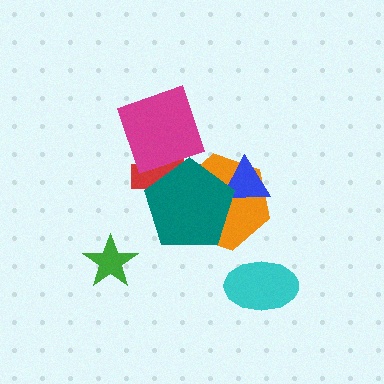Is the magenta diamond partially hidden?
Yes, it is partially covered by another shape.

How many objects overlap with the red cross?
3 objects overlap with the red cross.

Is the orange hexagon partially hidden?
Yes, it is partially covered by another shape.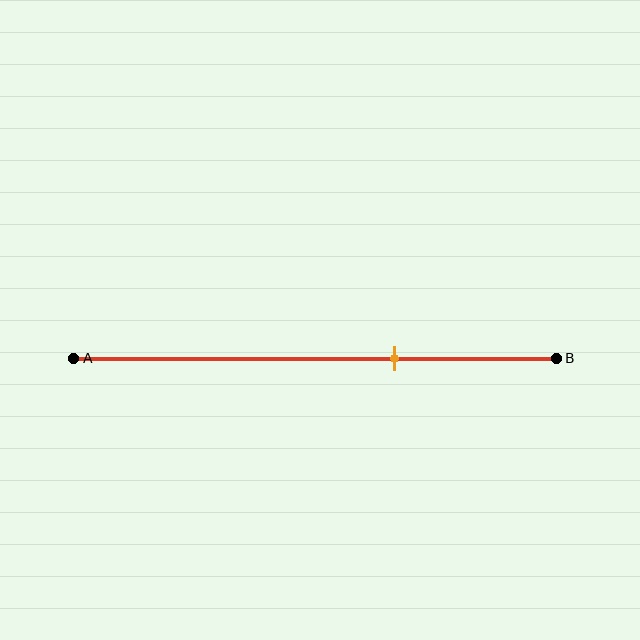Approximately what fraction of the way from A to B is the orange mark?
The orange mark is approximately 65% of the way from A to B.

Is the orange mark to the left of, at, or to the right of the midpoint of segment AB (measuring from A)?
The orange mark is to the right of the midpoint of segment AB.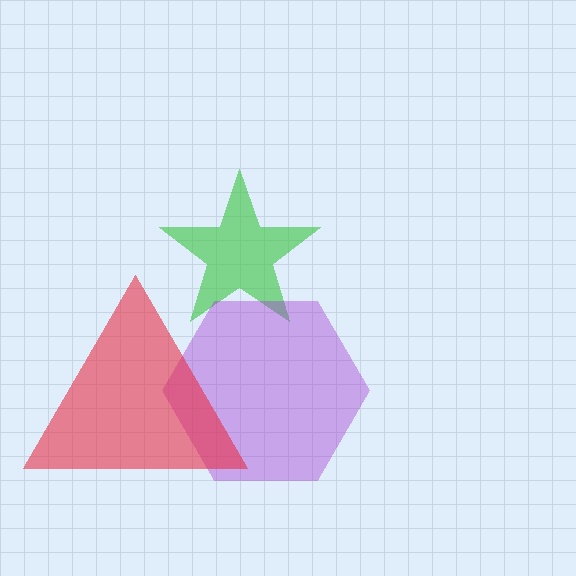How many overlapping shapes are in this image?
There are 3 overlapping shapes in the image.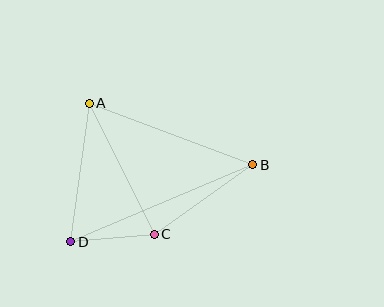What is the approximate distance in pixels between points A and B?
The distance between A and B is approximately 174 pixels.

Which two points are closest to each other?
Points C and D are closest to each other.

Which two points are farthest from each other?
Points B and D are farthest from each other.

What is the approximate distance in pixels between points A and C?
The distance between A and C is approximately 146 pixels.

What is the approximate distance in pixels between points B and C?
The distance between B and C is approximately 120 pixels.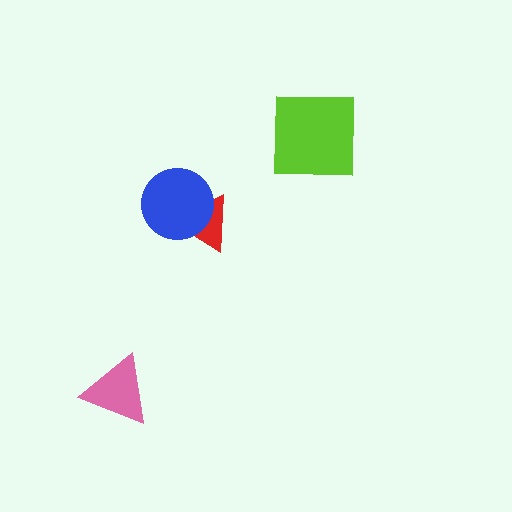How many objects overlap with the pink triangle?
0 objects overlap with the pink triangle.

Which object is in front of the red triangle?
The blue circle is in front of the red triangle.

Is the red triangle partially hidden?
Yes, it is partially covered by another shape.